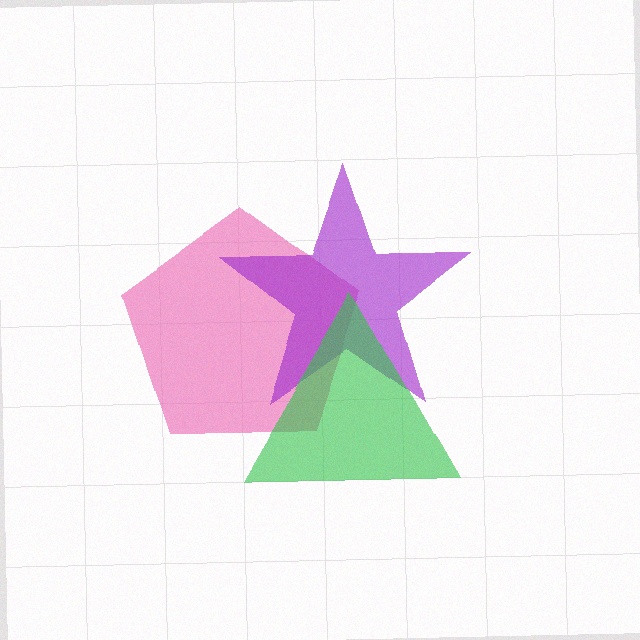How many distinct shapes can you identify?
There are 3 distinct shapes: a pink pentagon, a purple star, a green triangle.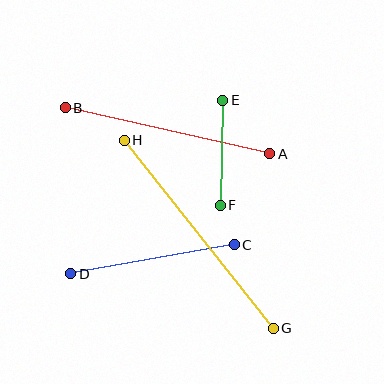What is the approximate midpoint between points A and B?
The midpoint is at approximately (167, 131) pixels.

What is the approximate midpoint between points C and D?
The midpoint is at approximately (153, 259) pixels.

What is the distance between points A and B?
The distance is approximately 210 pixels.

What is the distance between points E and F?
The distance is approximately 105 pixels.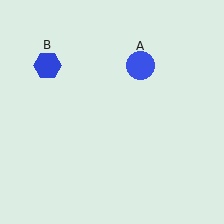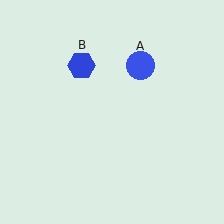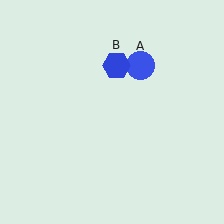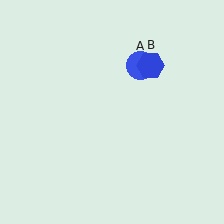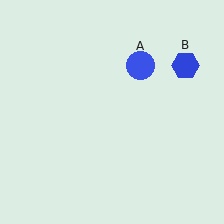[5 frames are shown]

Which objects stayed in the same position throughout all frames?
Blue circle (object A) remained stationary.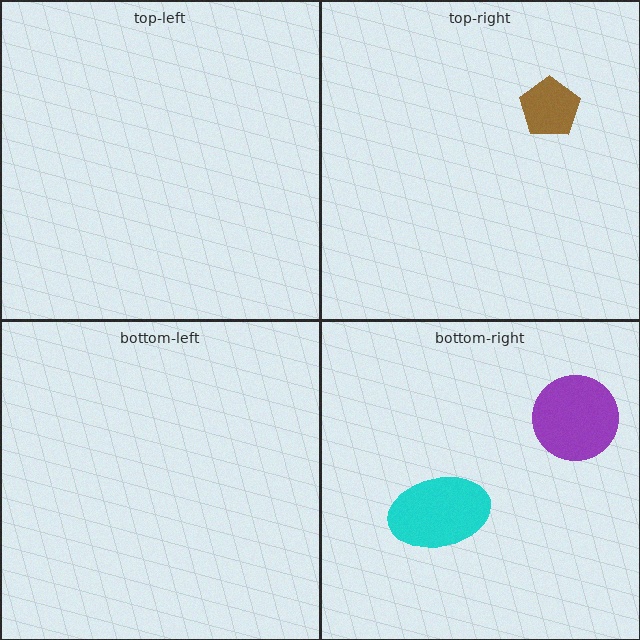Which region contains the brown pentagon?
The top-right region.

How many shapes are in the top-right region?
1.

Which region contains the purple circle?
The bottom-right region.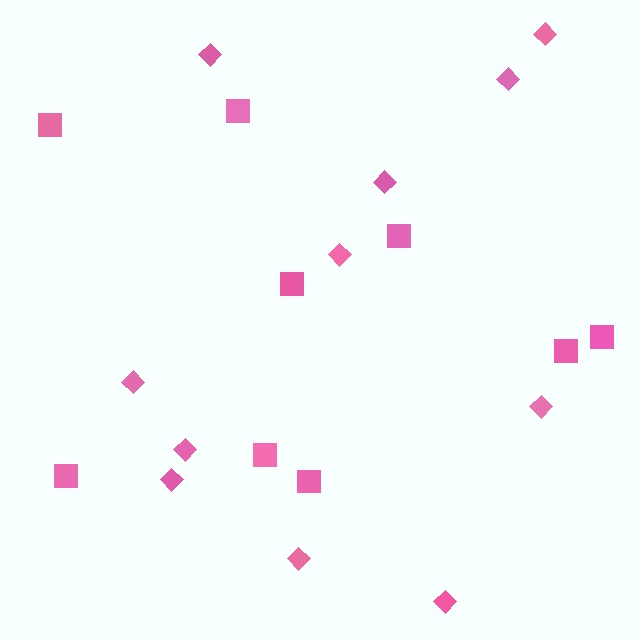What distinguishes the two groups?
There are 2 groups: one group of squares (9) and one group of diamonds (11).